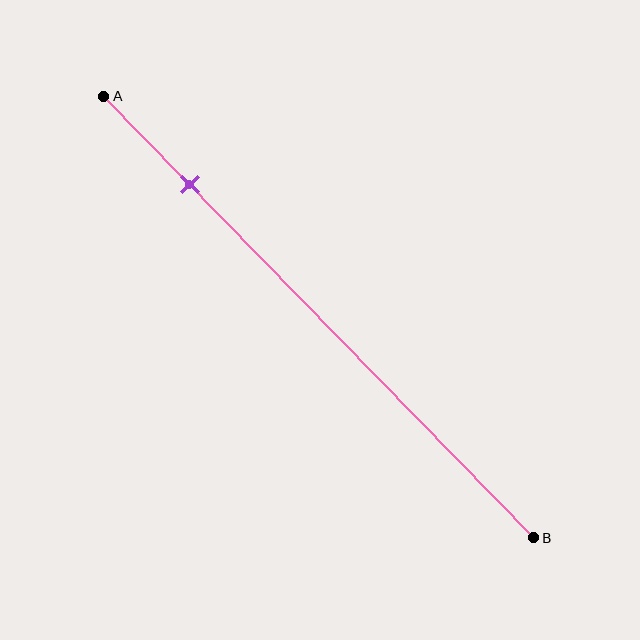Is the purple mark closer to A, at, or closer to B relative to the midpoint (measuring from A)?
The purple mark is closer to point A than the midpoint of segment AB.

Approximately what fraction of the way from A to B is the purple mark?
The purple mark is approximately 20% of the way from A to B.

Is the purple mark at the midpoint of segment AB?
No, the mark is at about 20% from A, not at the 50% midpoint.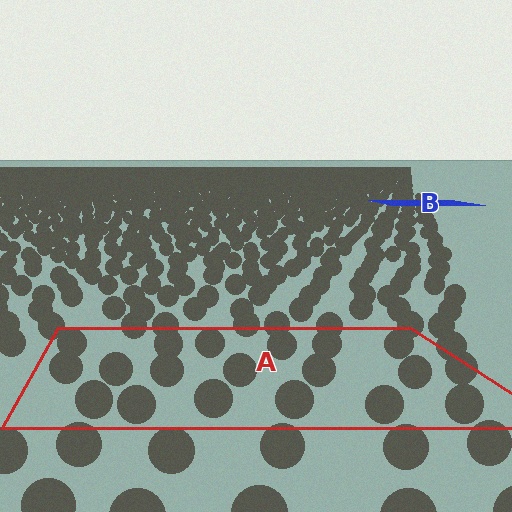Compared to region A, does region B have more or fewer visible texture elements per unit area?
Region B has more texture elements per unit area — they are packed more densely because it is farther away.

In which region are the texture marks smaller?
The texture marks are smaller in region B, because it is farther away.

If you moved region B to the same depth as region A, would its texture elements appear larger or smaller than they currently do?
They would appear larger. At a closer depth, the same texture elements are projected at a bigger on-screen size.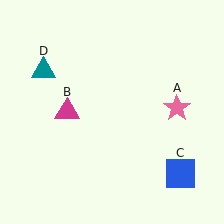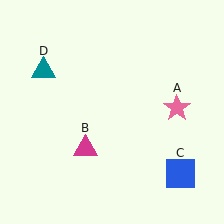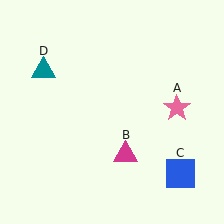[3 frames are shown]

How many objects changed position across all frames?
1 object changed position: magenta triangle (object B).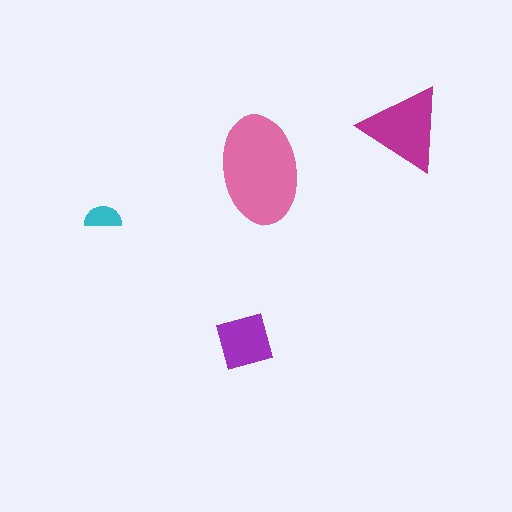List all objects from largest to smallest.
The pink ellipse, the magenta triangle, the purple diamond, the cyan semicircle.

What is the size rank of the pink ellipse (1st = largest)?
1st.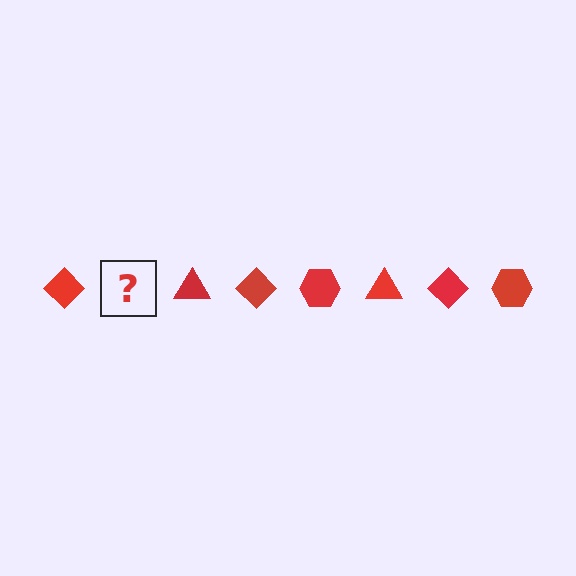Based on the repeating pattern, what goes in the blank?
The blank should be a red hexagon.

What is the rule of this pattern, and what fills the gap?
The rule is that the pattern cycles through diamond, hexagon, triangle shapes in red. The gap should be filled with a red hexagon.